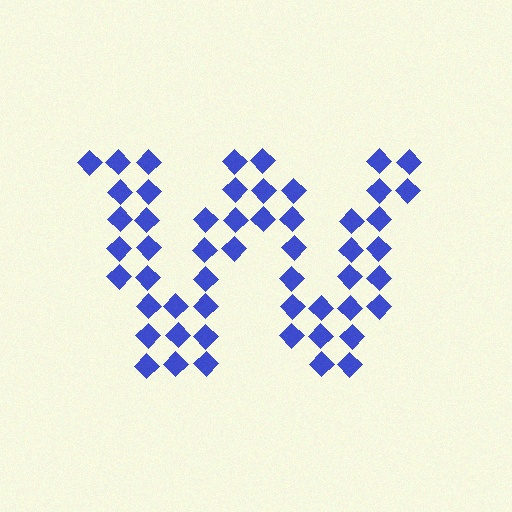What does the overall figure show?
The overall figure shows the letter W.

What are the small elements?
The small elements are diamonds.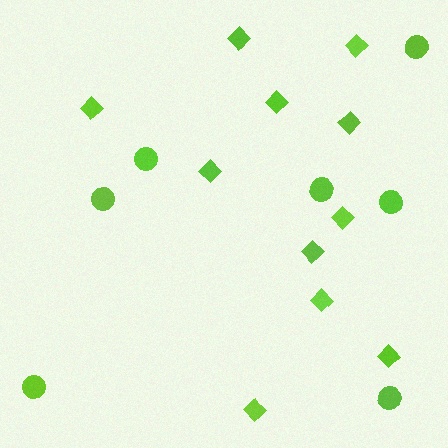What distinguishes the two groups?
There are 2 groups: one group of circles (7) and one group of diamonds (11).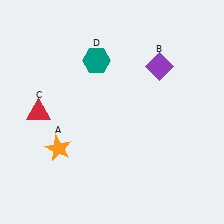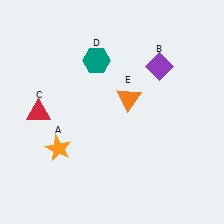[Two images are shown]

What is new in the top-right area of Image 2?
An orange triangle (E) was added in the top-right area of Image 2.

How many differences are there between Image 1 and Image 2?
There is 1 difference between the two images.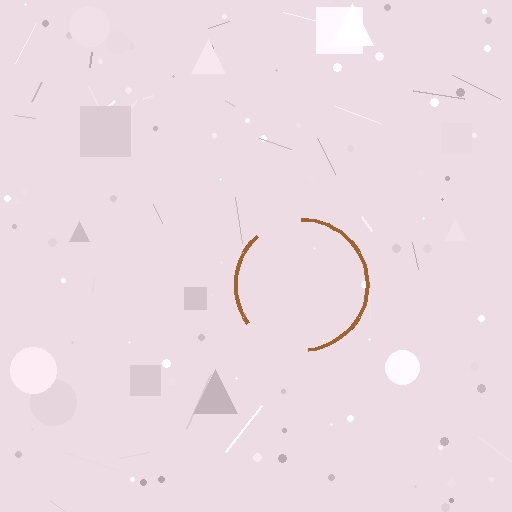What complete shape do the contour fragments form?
The contour fragments form a circle.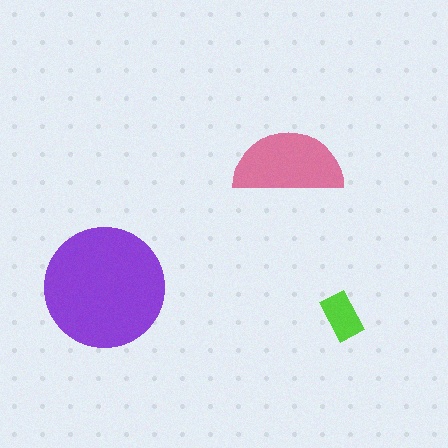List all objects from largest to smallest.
The purple circle, the pink semicircle, the lime rectangle.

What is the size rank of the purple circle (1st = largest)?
1st.